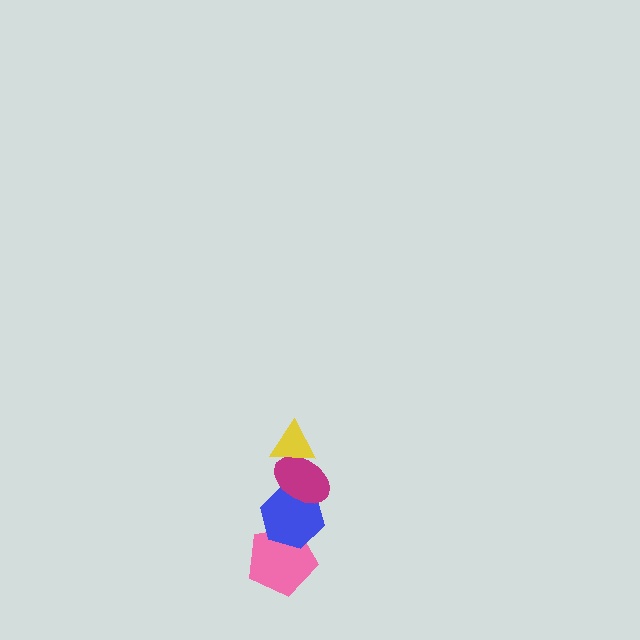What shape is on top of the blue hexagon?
The magenta ellipse is on top of the blue hexagon.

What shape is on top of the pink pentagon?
The blue hexagon is on top of the pink pentagon.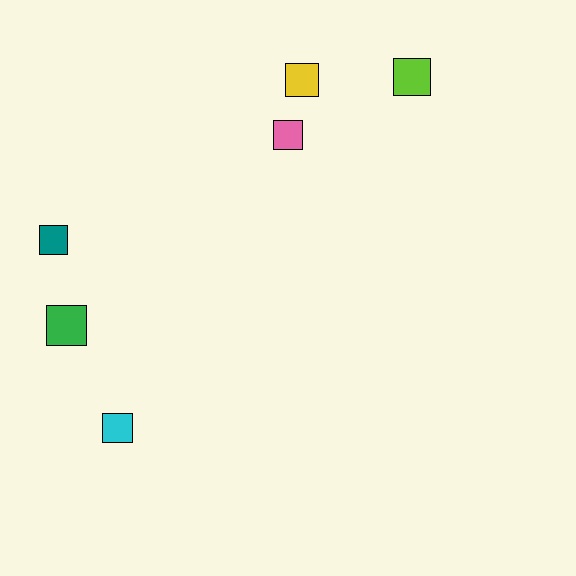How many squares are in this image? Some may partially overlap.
There are 6 squares.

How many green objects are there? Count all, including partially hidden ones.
There is 1 green object.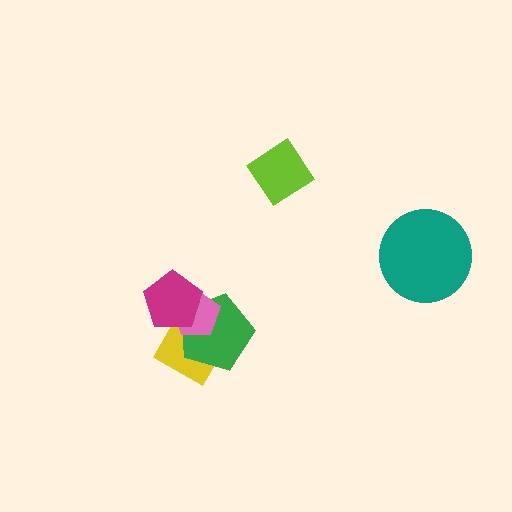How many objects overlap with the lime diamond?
0 objects overlap with the lime diamond.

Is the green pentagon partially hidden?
Yes, it is partially covered by another shape.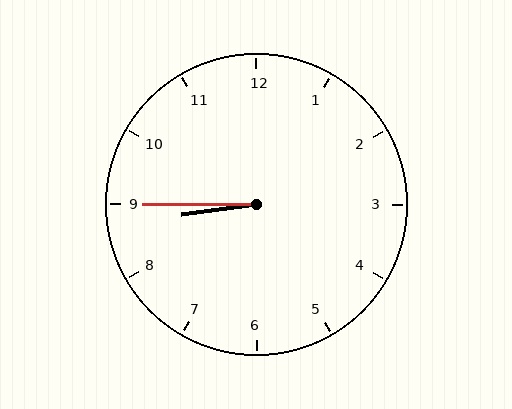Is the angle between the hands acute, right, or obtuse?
It is acute.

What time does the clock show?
8:45.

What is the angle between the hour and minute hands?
Approximately 8 degrees.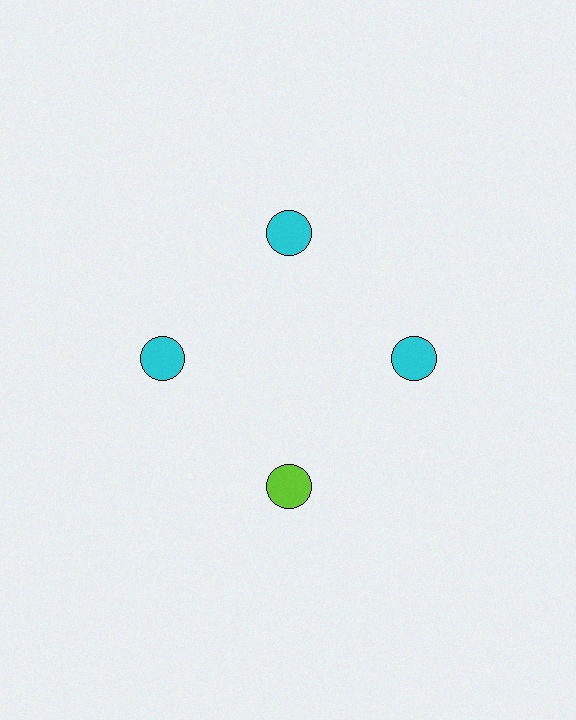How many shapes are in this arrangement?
There are 4 shapes arranged in a ring pattern.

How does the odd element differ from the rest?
It has a different color: lime instead of cyan.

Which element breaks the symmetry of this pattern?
The lime circle at roughly the 6 o'clock position breaks the symmetry. All other shapes are cyan circles.